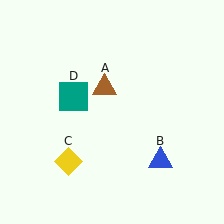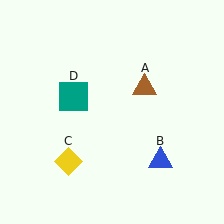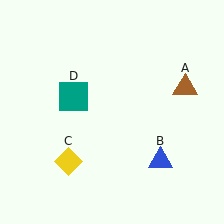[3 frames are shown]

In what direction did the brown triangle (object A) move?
The brown triangle (object A) moved right.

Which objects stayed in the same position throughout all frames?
Blue triangle (object B) and yellow diamond (object C) and teal square (object D) remained stationary.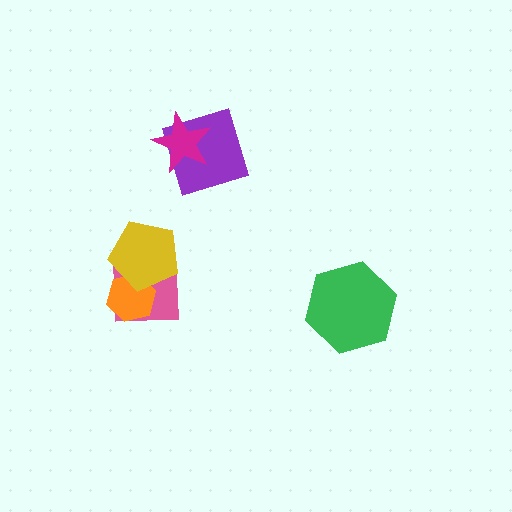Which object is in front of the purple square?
The magenta star is in front of the purple square.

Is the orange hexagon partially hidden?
Yes, it is partially covered by another shape.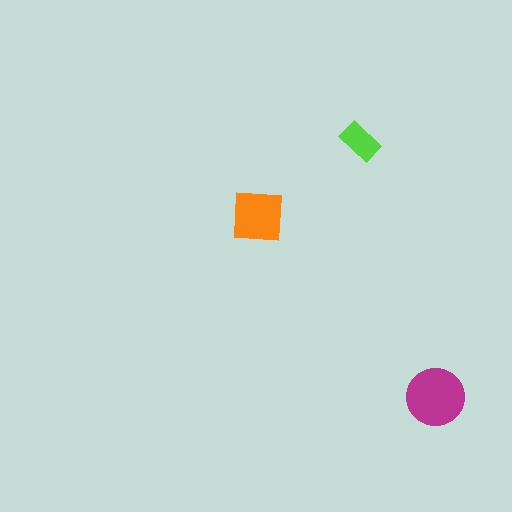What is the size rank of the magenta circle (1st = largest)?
1st.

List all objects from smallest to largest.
The lime rectangle, the orange square, the magenta circle.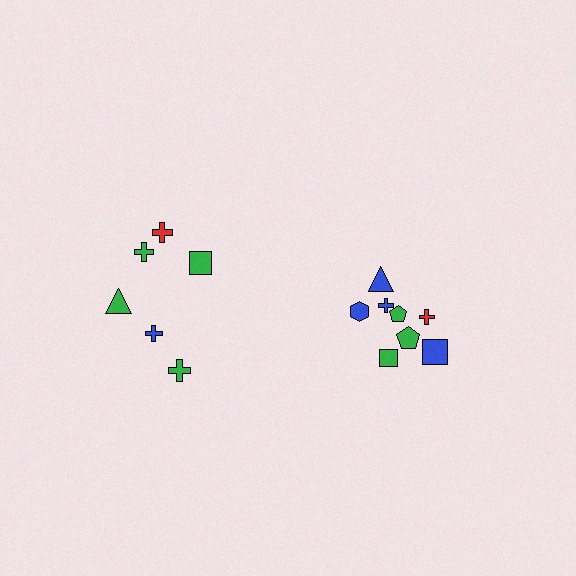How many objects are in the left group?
There are 6 objects.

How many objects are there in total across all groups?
There are 14 objects.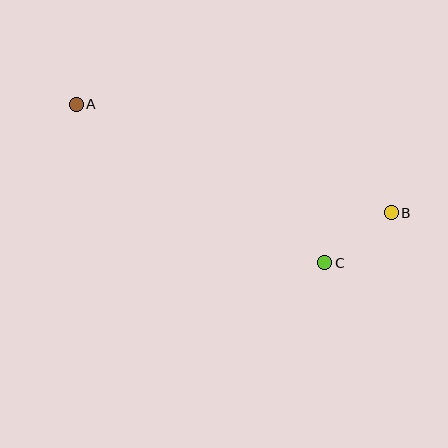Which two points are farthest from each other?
Points A and B are farthest from each other.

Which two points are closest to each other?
Points B and C are closest to each other.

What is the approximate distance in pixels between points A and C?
The distance between A and C is approximately 295 pixels.